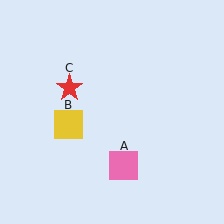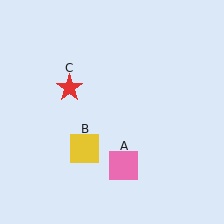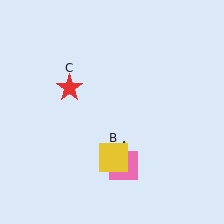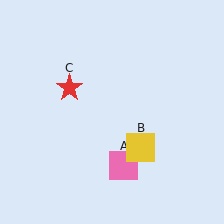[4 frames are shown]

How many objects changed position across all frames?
1 object changed position: yellow square (object B).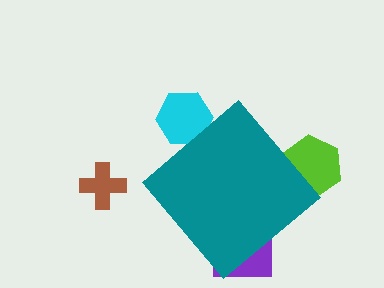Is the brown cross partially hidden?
No, the brown cross is fully visible.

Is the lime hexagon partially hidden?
Yes, the lime hexagon is partially hidden behind the teal diamond.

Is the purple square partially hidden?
Yes, the purple square is partially hidden behind the teal diamond.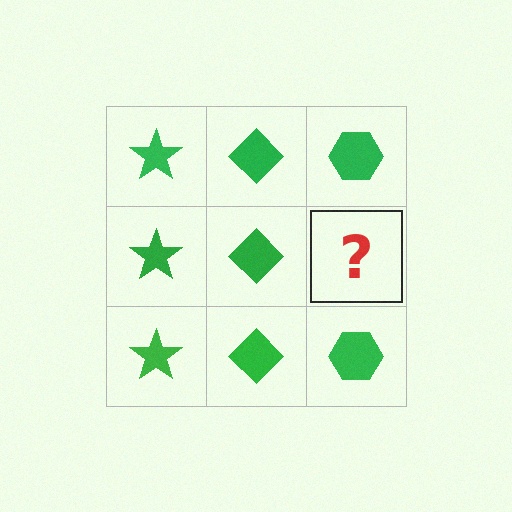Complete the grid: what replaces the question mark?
The question mark should be replaced with a green hexagon.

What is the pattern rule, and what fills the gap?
The rule is that each column has a consistent shape. The gap should be filled with a green hexagon.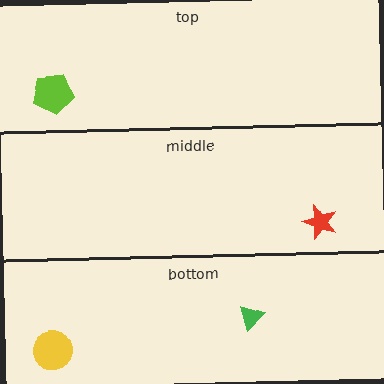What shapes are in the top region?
The lime pentagon.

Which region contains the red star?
The middle region.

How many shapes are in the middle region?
1.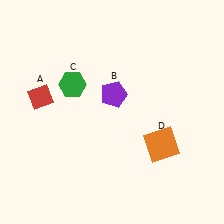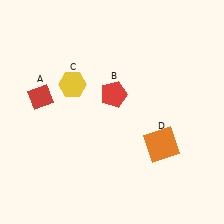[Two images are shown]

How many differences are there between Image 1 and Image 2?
There are 2 differences between the two images.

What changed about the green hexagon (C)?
In Image 1, C is green. In Image 2, it changed to yellow.